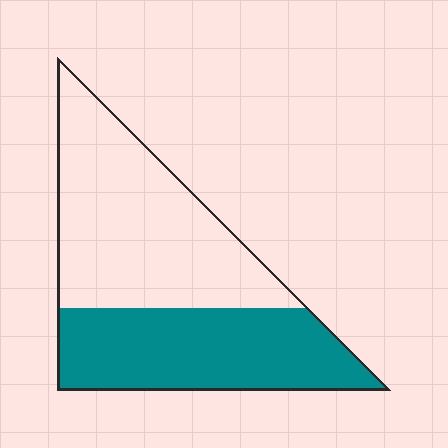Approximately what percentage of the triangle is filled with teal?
Approximately 45%.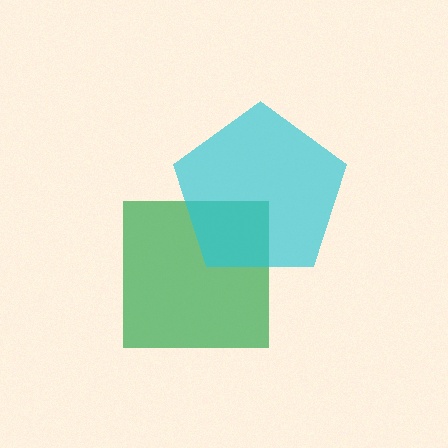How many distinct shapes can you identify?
There are 2 distinct shapes: a green square, a cyan pentagon.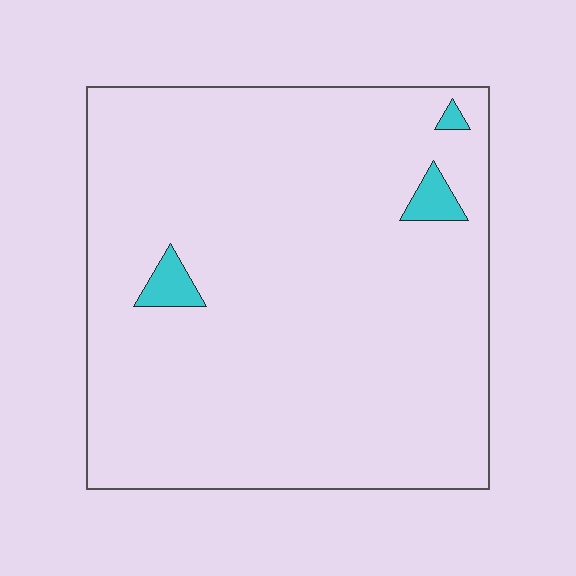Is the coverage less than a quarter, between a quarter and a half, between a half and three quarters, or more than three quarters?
Less than a quarter.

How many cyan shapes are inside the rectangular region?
3.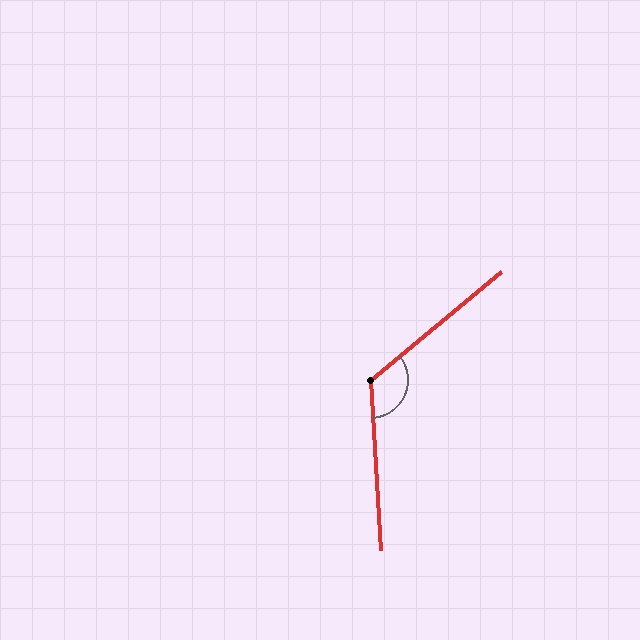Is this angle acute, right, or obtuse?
It is obtuse.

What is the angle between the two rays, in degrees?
Approximately 126 degrees.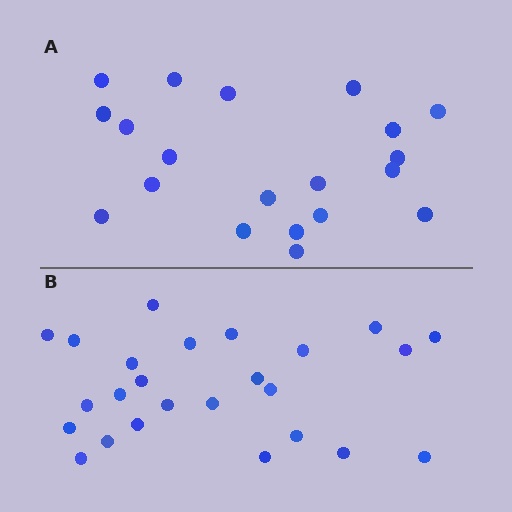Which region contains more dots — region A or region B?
Region B (the bottom region) has more dots.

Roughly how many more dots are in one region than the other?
Region B has about 5 more dots than region A.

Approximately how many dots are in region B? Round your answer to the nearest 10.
About 20 dots. (The exact count is 25, which rounds to 20.)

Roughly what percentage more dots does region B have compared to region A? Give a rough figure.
About 25% more.